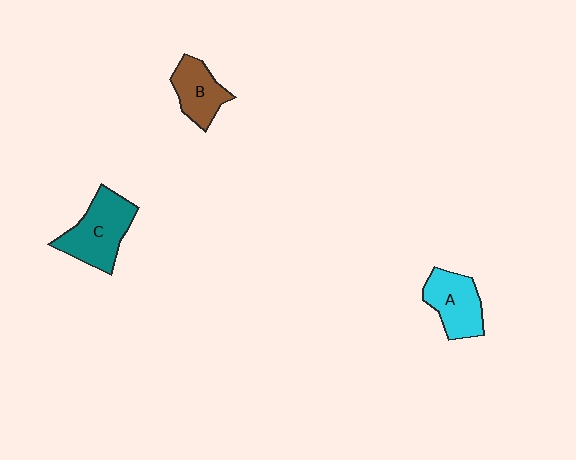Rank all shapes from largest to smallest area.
From largest to smallest: C (teal), A (cyan), B (brown).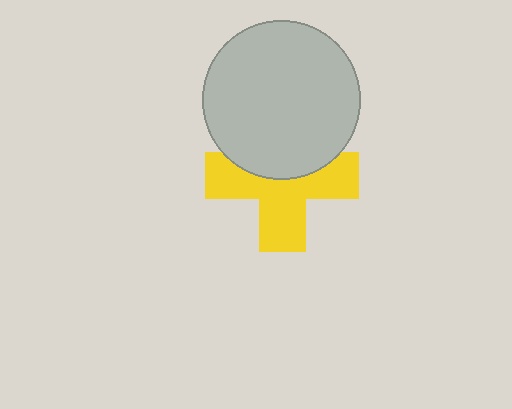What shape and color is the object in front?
The object in front is a light gray circle.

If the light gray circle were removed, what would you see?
You would see the complete yellow cross.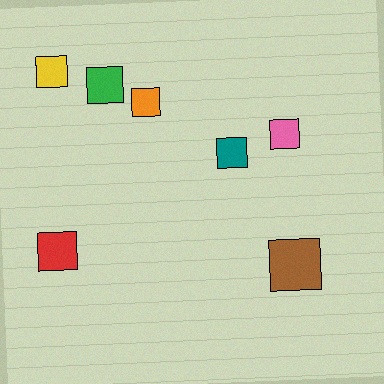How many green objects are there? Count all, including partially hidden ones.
There is 1 green object.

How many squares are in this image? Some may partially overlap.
There are 7 squares.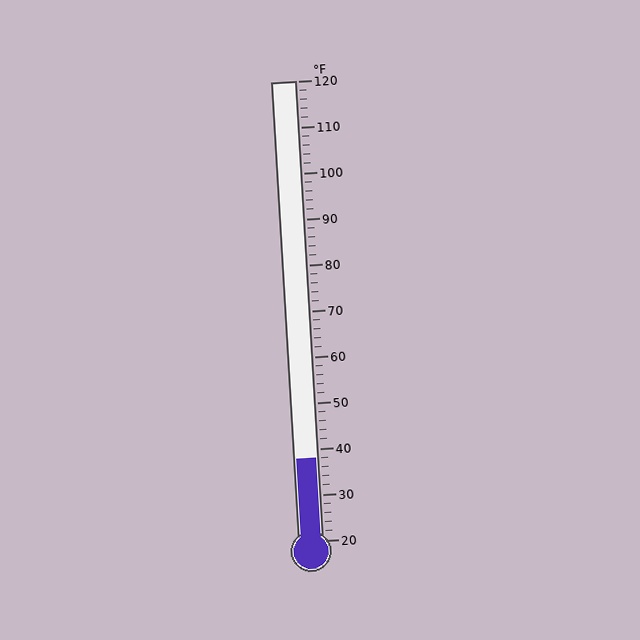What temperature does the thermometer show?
The thermometer shows approximately 38°F.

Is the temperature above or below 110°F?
The temperature is below 110°F.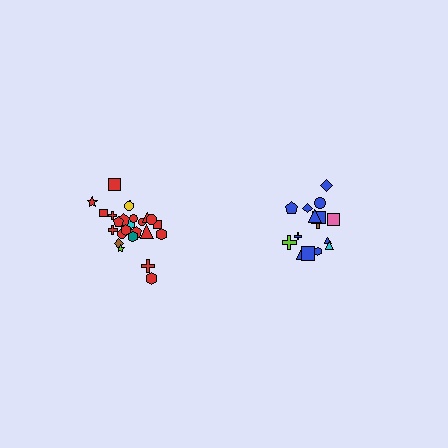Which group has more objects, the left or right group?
The left group.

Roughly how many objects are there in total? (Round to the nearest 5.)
Roughly 40 objects in total.